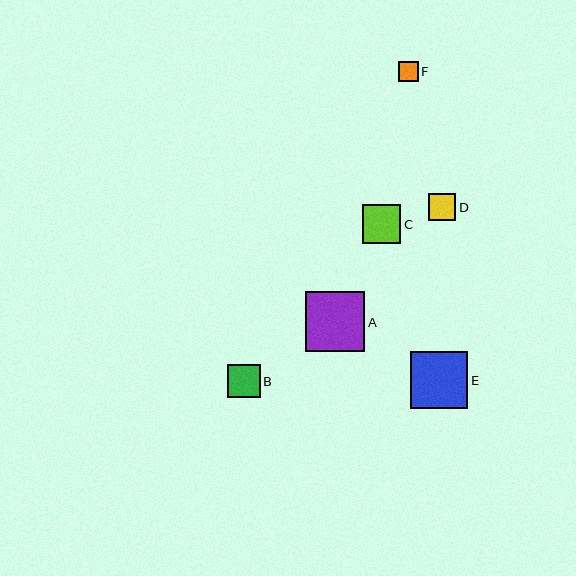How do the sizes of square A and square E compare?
Square A and square E are approximately the same size.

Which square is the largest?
Square A is the largest with a size of approximately 59 pixels.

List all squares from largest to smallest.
From largest to smallest: A, E, C, B, D, F.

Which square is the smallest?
Square F is the smallest with a size of approximately 20 pixels.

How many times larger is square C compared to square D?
Square C is approximately 1.4 times the size of square D.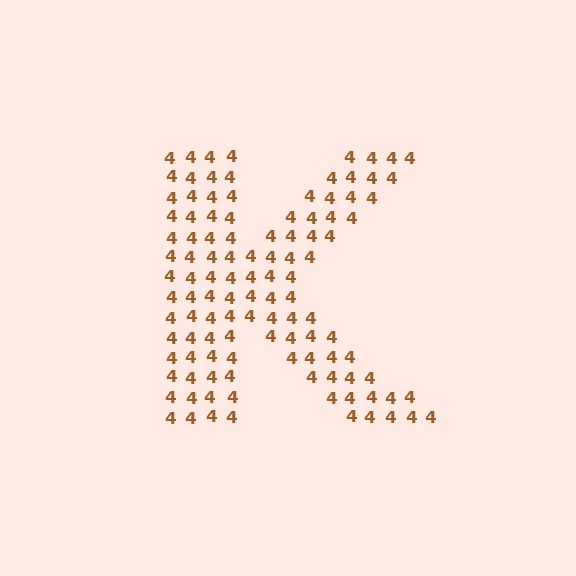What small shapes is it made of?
It is made of small digit 4's.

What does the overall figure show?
The overall figure shows the letter K.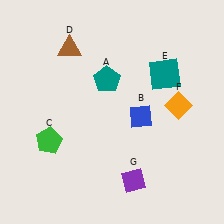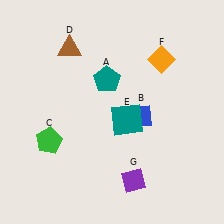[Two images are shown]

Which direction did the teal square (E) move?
The teal square (E) moved down.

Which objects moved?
The objects that moved are: the teal square (E), the orange diamond (F).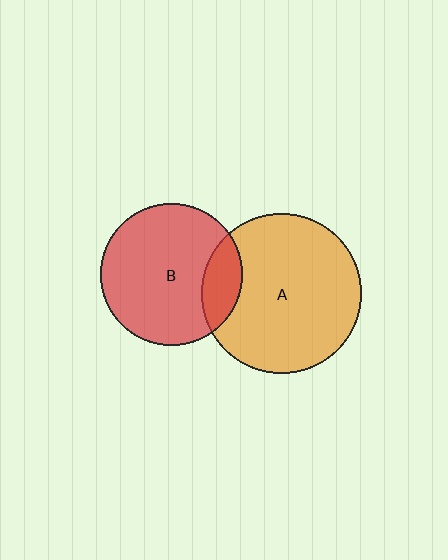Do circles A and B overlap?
Yes.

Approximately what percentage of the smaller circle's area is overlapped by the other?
Approximately 15%.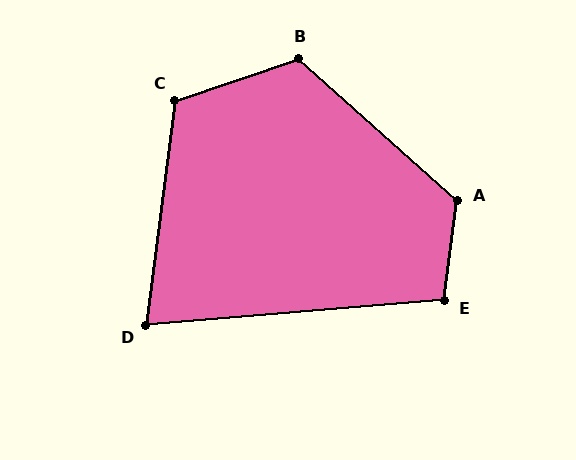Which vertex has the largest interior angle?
A, at approximately 125 degrees.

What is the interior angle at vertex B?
Approximately 119 degrees (obtuse).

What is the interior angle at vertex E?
Approximately 102 degrees (obtuse).